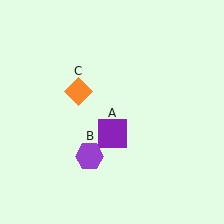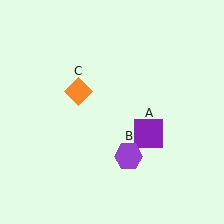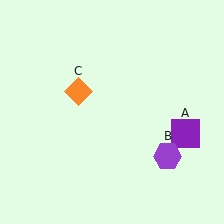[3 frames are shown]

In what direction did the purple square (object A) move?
The purple square (object A) moved right.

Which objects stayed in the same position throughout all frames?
Orange diamond (object C) remained stationary.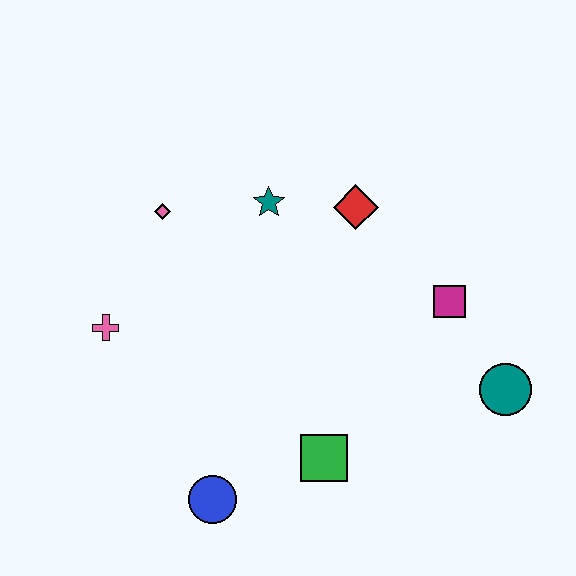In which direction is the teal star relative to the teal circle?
The teal star is to the left of the teal circle.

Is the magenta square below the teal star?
Yes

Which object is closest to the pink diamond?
The teal star is closest to the pink diamond.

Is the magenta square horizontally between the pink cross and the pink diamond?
No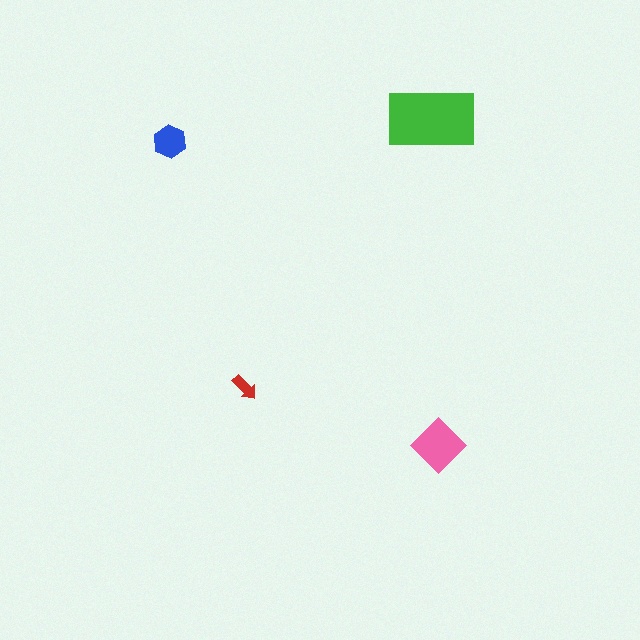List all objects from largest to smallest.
The green rectangle, the pink diamond, the blue hexagon, the red arrow.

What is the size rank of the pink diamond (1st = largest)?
2nd.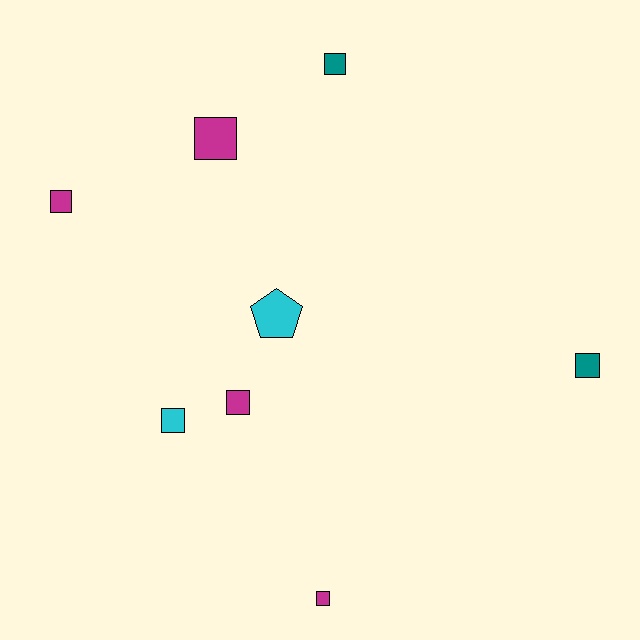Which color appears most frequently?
Magenta, with 4 objects.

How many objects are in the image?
There are 8 objects.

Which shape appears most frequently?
Square, with 7 objects.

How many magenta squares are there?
There are 4 magenta squares.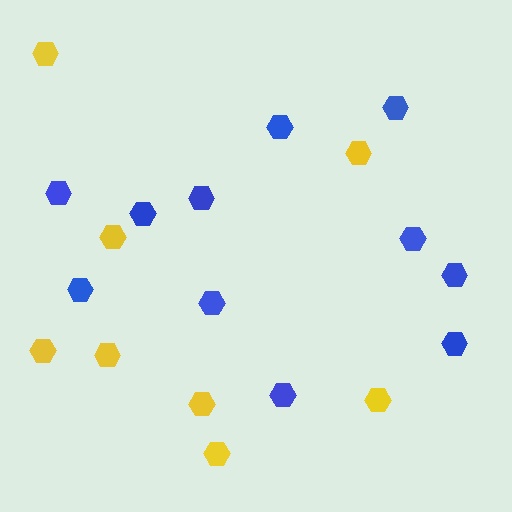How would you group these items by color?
There are 2 groups: one group of blue hexagons (11) and one group of yellow hexagons (8).